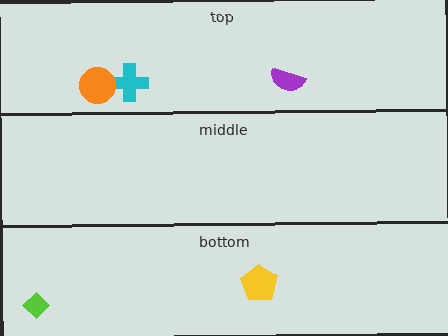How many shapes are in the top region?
3.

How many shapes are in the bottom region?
2.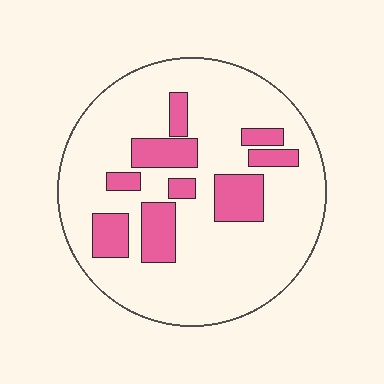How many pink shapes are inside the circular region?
9.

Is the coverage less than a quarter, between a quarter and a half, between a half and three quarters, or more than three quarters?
Less than a quarter.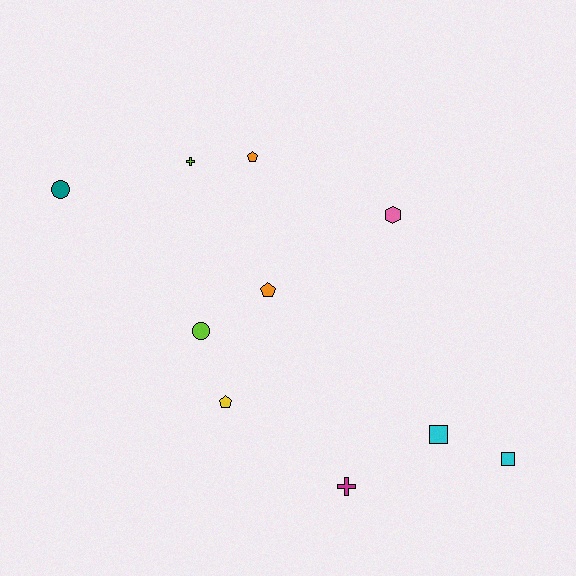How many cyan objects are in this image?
There are 2 cyan objects.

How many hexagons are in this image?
There is 1 hexagon.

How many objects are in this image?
There are 10 objects.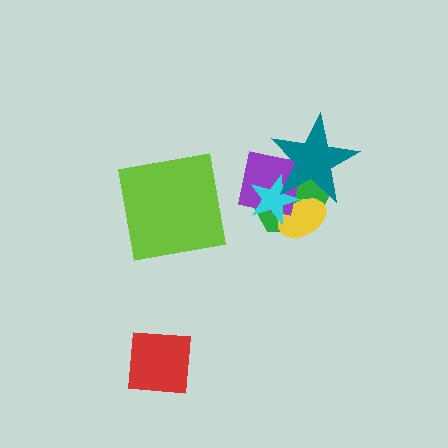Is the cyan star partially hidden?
Yes, it is partially covered by another shape.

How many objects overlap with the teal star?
4 objects overlap with the teal star.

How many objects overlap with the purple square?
4 objects overlap with the purple square.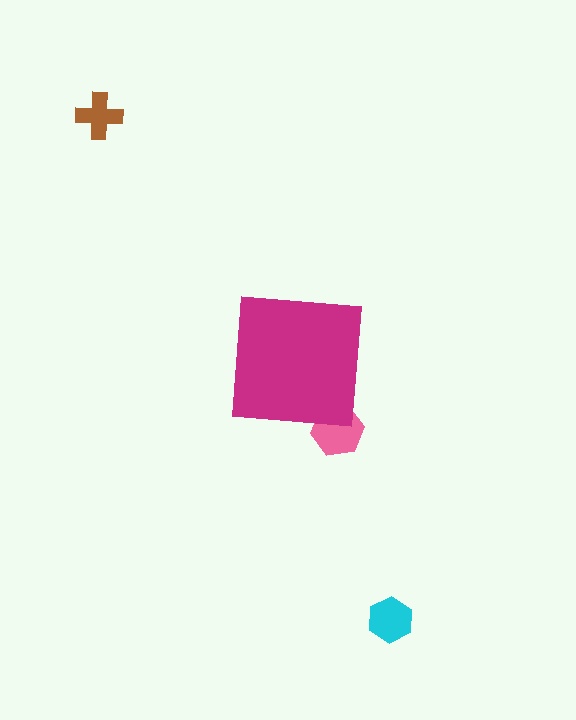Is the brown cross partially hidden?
No, the brown cross is fully visible.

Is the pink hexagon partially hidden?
Yes, the pink hexagon is partially hidden behind the magenta square.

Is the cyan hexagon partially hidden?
No, the cyan hexagon is fully visible.